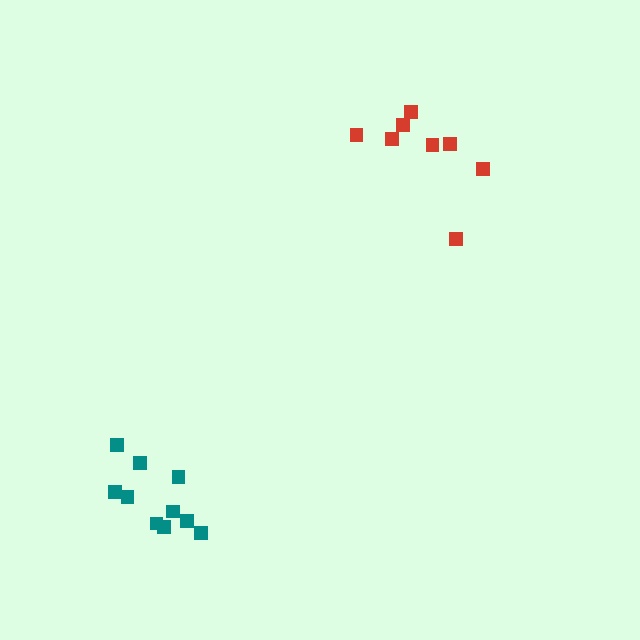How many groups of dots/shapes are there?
There are 2 groups.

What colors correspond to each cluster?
The clusters are colored: teal, red.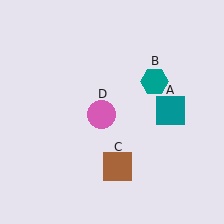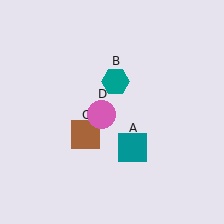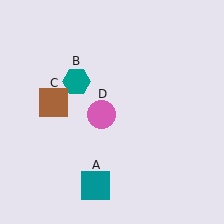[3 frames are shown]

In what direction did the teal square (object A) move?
The teal square (object A) moved down and to the left.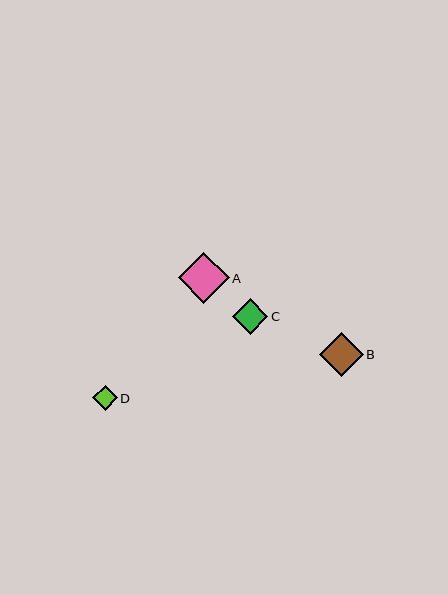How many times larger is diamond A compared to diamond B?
Diamond A is approximately 1.2 times the size of diamond B.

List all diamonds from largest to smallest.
From largest to smallest: A, B, C, D.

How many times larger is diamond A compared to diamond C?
Diamond A is approximately 1.5 times the size of diamond C.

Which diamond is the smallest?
Diamond D is the smallest with a size of approximately 24 pixels.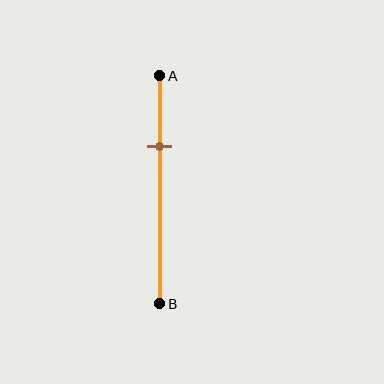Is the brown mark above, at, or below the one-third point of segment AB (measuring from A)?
The brown mark is approximately at the one-third point of segment AB.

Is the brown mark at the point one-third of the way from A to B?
Yes, the mark is approximately at the one-third point.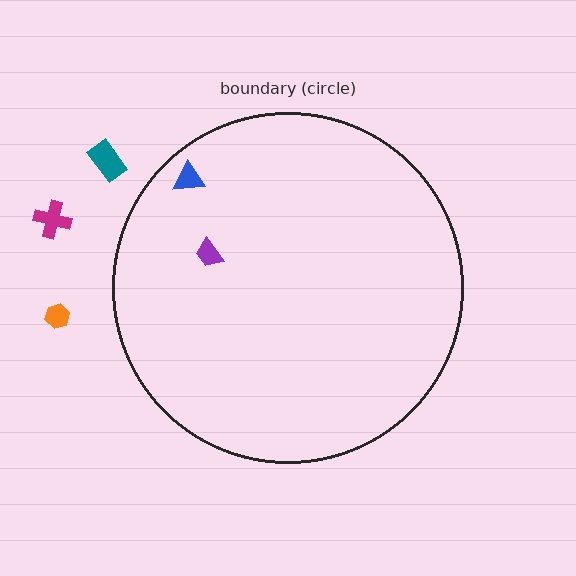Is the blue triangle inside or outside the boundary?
Inside.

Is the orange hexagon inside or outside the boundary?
Outside.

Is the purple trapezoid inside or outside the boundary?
Inside.